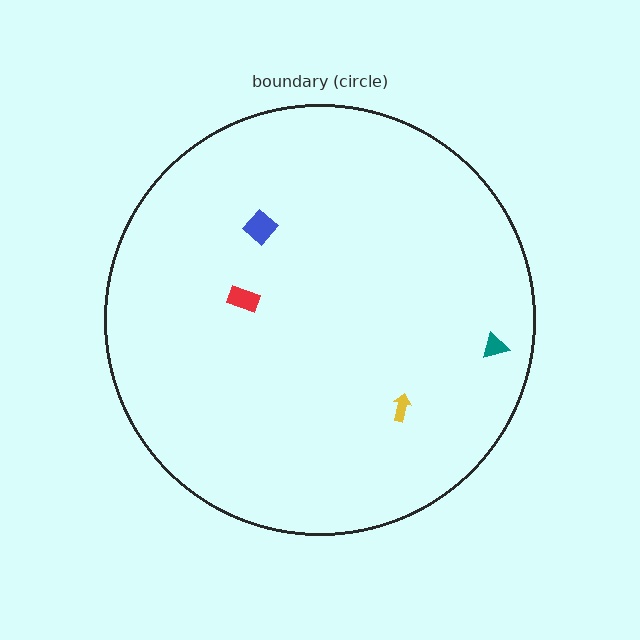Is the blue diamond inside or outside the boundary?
Inside.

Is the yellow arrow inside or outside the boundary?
Inside.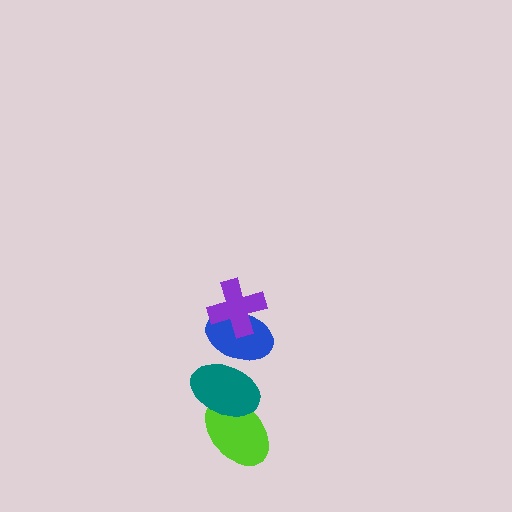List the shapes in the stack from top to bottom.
From top to bottom: the purple cross, the blue ellipse, the teal ellipse, the lime ellipse.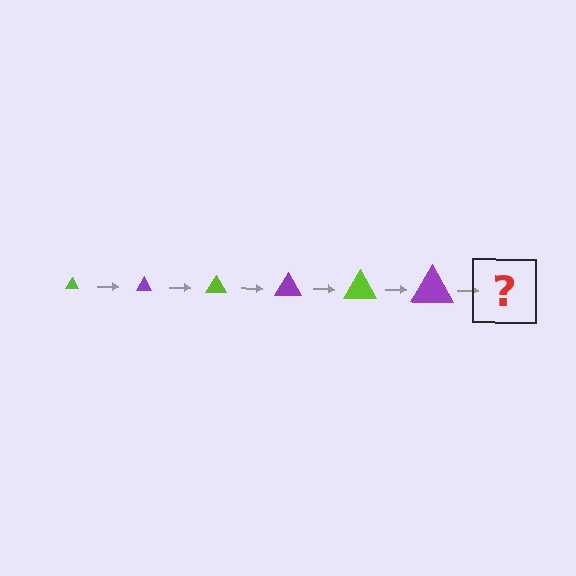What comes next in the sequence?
The next element should be a lime triangle, larger than the previous one.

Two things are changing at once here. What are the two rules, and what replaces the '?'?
The two rules are that the triangle grows larger each step and the color cycles through lime and purple. The '?' should be a lime triangle, larger than the previous one.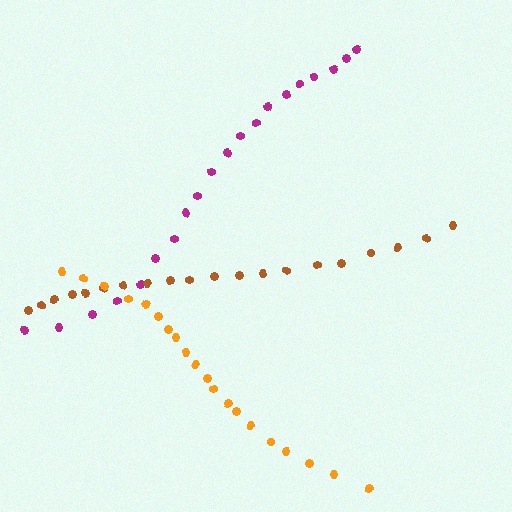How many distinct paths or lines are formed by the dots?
There are 3 distinct paths.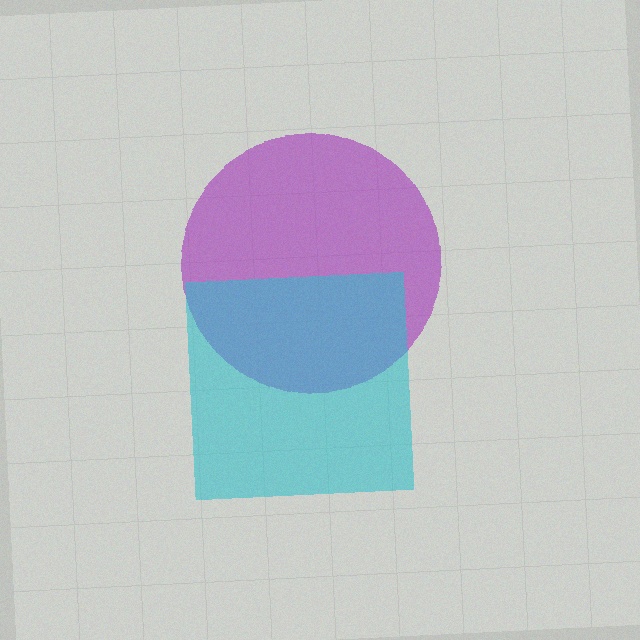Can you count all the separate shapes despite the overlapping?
Yes, there are 2 separate shapes.